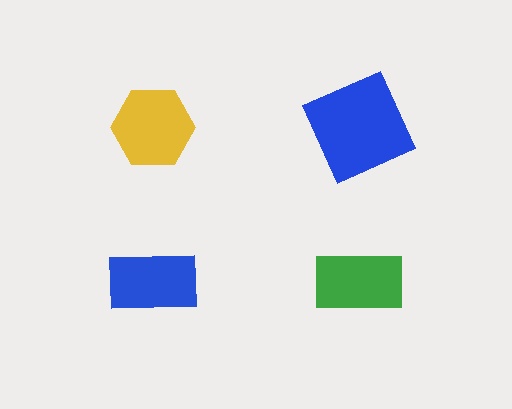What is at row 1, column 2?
A blue square.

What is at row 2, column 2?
A green rectangle.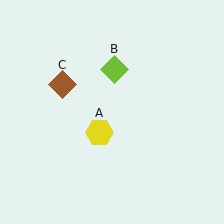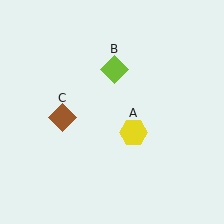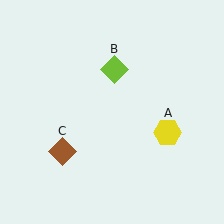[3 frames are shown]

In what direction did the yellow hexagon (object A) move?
The yellow hexagon (object A) moved right.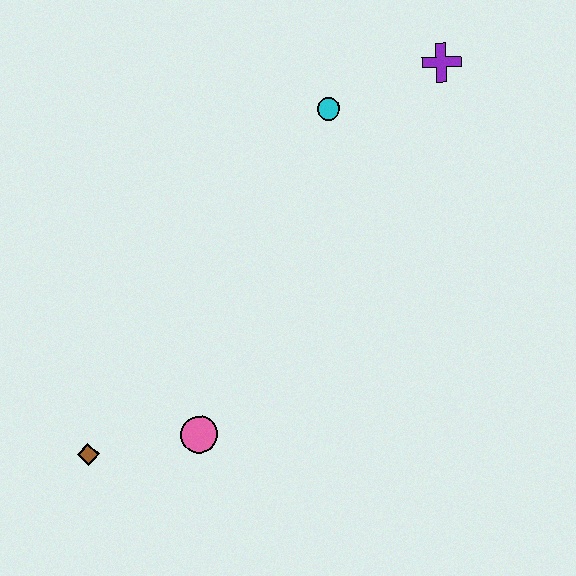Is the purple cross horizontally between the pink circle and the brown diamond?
No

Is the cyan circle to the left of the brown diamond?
No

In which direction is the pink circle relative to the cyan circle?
The pink circle is below the cyan circle.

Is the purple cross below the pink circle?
No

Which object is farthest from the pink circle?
The purple cross is farthest from the pink circle.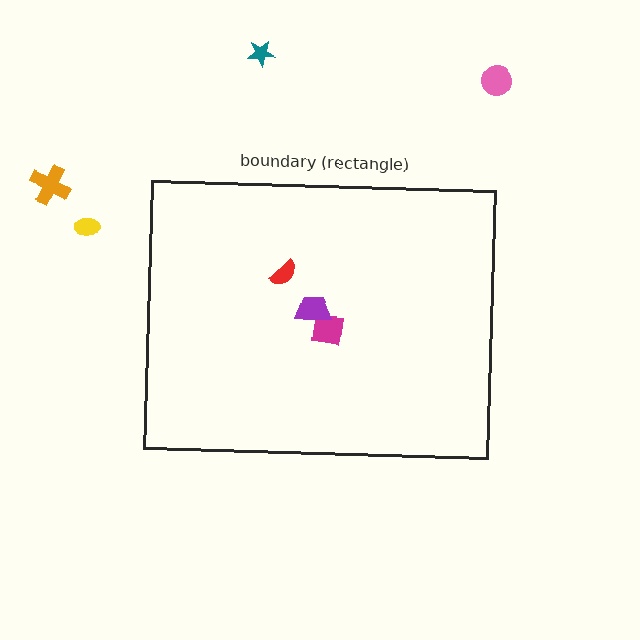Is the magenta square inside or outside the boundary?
Inside.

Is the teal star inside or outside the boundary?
Outside.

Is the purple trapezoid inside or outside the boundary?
Inside.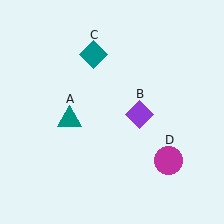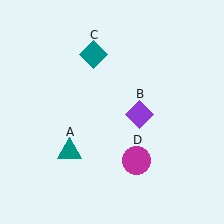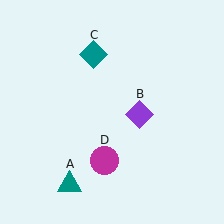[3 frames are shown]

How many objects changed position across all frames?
2 objects changed position: teal triangle (object A), magenta circle (object D).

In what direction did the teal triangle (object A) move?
The teal triangle (object A) moved down.